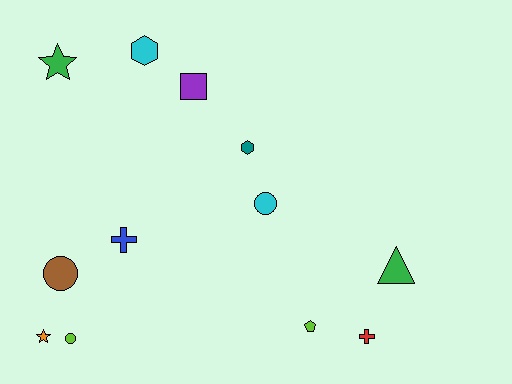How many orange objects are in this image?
There is 1 orange object.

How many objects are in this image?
There are 12 objects.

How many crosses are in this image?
There are 2 crosses.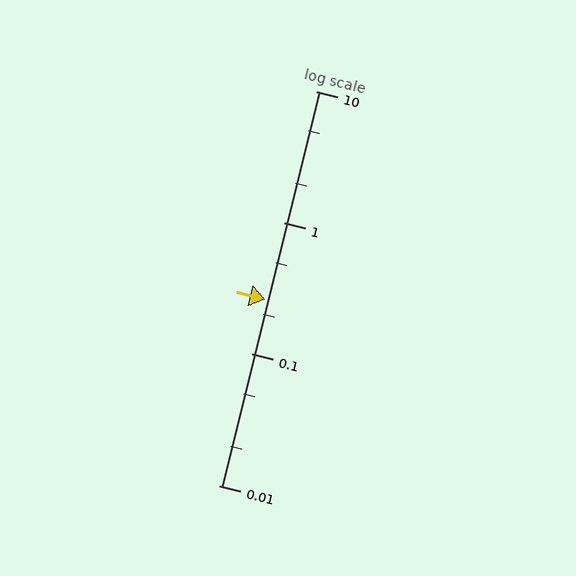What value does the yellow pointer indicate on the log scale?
The pointer indicates approximately 0.26.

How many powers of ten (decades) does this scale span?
The scale spans 3 decades, from 0.01 to 10.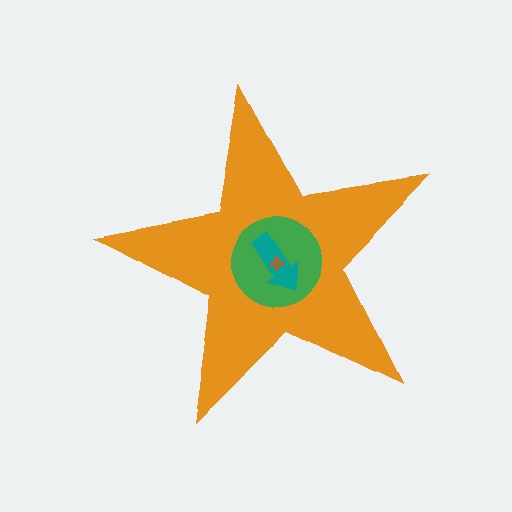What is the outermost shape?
The orange star.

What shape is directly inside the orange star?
The green circle.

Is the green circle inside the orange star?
Yes.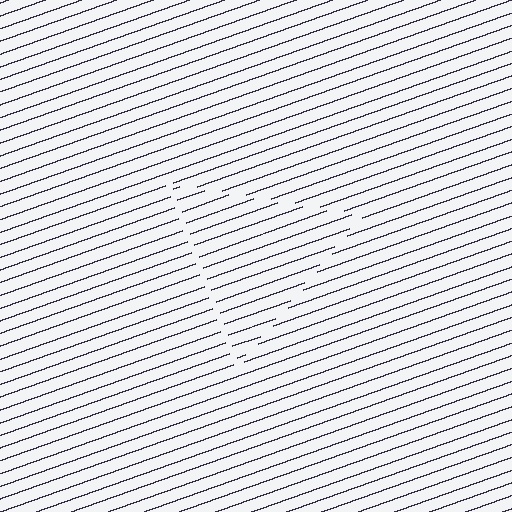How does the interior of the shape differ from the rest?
The interior of the shape contains the same grating, shifted by half a period — the contour is defined by the phase discontinuity where line-ends from the inner and outer gratings abut.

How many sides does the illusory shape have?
3 sides — the line-ends trace a triangle.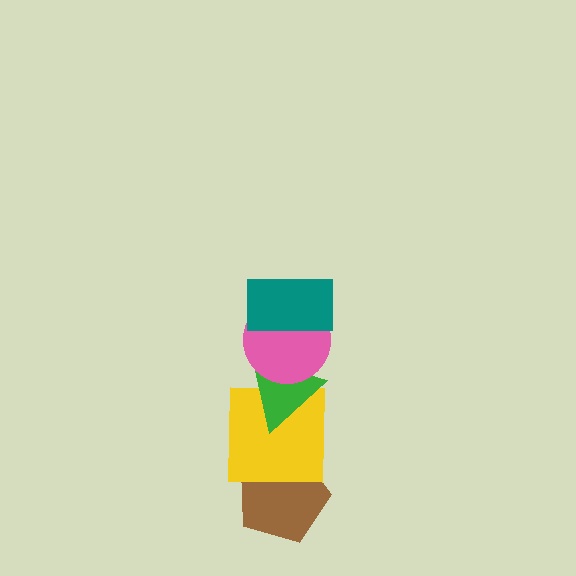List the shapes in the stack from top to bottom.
From top to bottom: the teal rectangle, the pink circle, the green triangle, the yellow square, the brown pentagon.